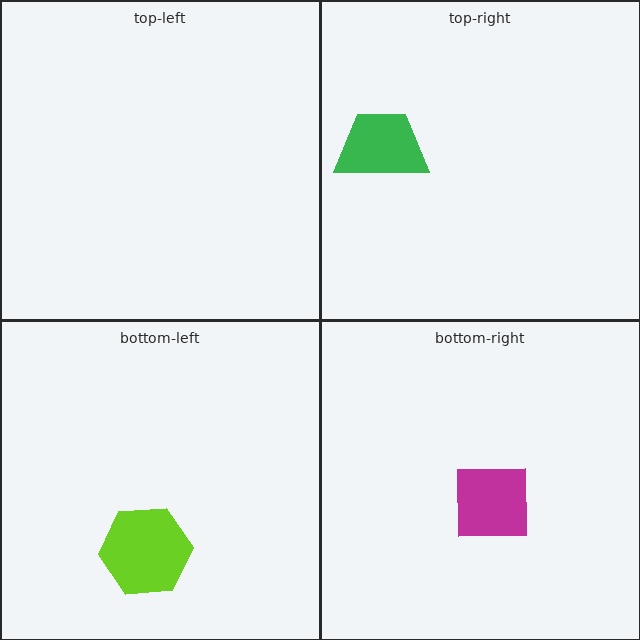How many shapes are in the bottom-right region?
1.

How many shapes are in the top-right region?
1.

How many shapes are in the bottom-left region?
1.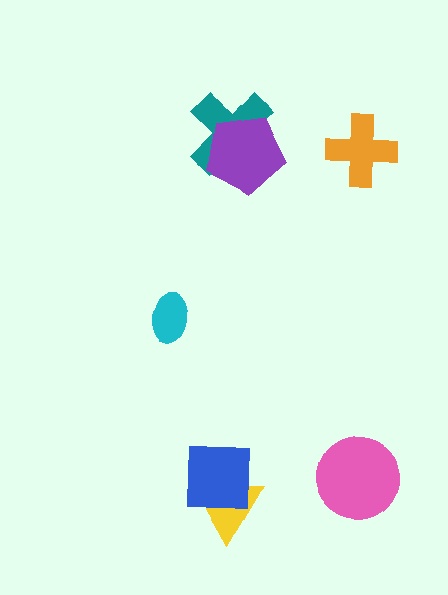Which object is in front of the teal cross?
The purple pentagon is in front of the teal cross.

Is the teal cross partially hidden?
Yes, it is partially covered by another shape.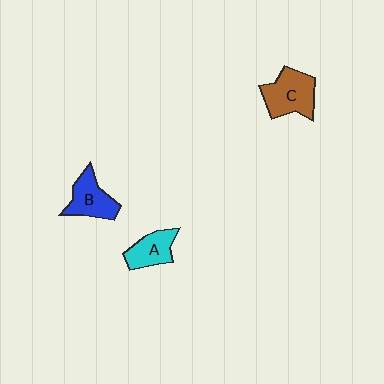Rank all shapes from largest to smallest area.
From largest to smallest: C (brown), B (blue), A (cyan).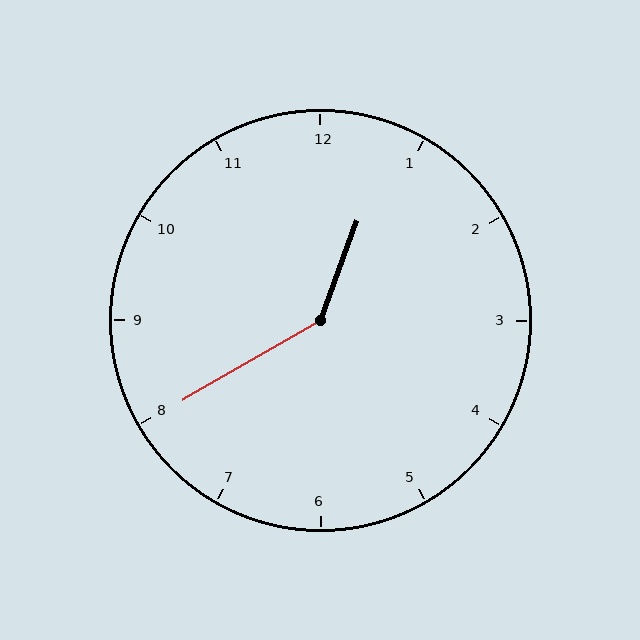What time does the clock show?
12:40.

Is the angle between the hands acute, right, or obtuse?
It is obtuse.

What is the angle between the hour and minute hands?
Approximately 140 degrees.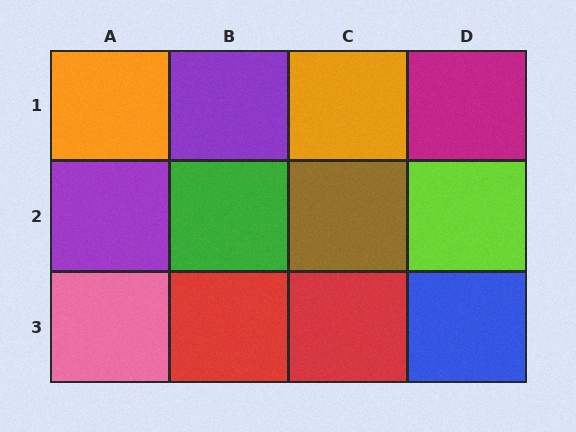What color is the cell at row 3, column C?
Red.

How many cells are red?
2 cells are red.